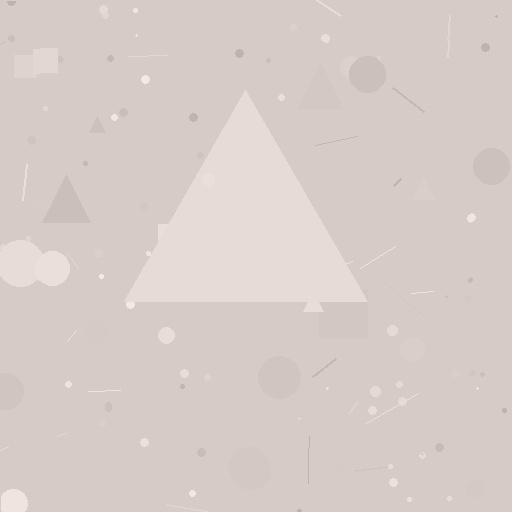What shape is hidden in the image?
A triangle is hidden in the image.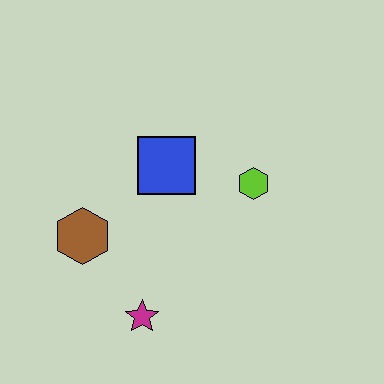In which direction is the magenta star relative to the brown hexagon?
The magenta star is below the brown hexagon.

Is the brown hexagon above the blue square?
No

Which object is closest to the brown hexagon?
The magenta star is closest to the brown hexagon.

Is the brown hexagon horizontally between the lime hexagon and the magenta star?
No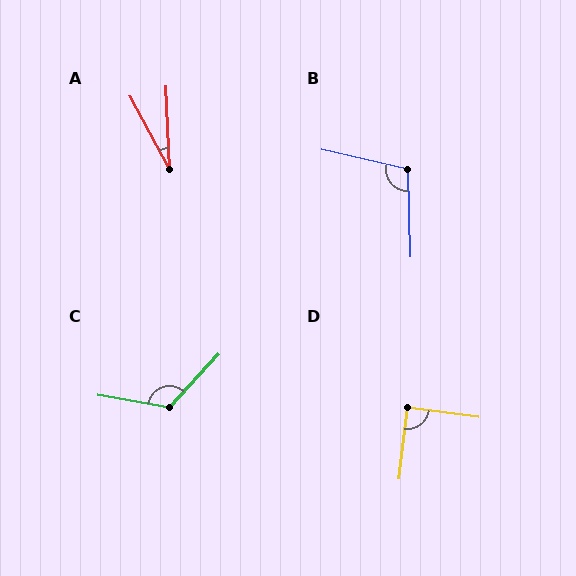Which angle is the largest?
C, at approximately 122 degrees.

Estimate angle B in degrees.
Approximately 105 degrees.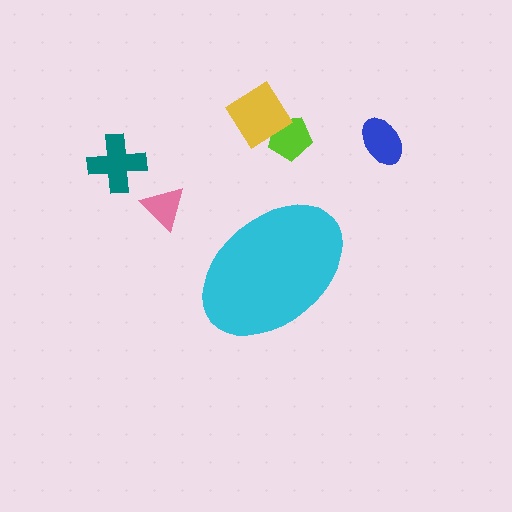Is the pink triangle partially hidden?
No, the pink triangle is fully visible.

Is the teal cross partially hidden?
No, the teal cross is fully visible.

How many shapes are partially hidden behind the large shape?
0 shapes are partially hidden.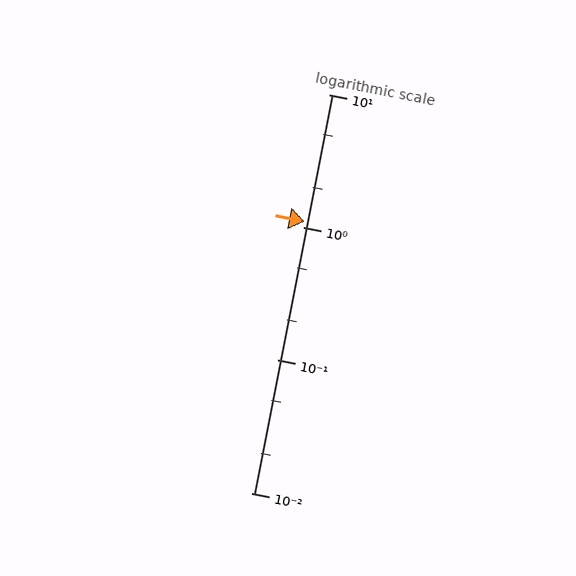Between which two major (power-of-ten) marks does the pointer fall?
The pointer is between 1 and 10.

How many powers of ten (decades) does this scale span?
The scale spans 3 decades, from 0.01 to 10.